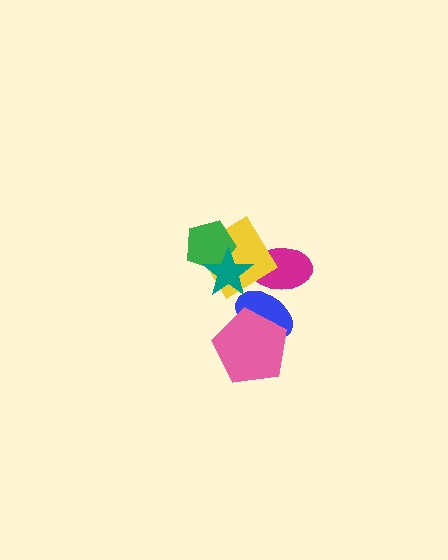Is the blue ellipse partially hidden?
Yes, it is partially covered by another shape.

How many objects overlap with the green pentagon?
2 objects overlap with the green pentagon.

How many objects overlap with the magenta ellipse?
2 objects overlap with the magenta ellipse.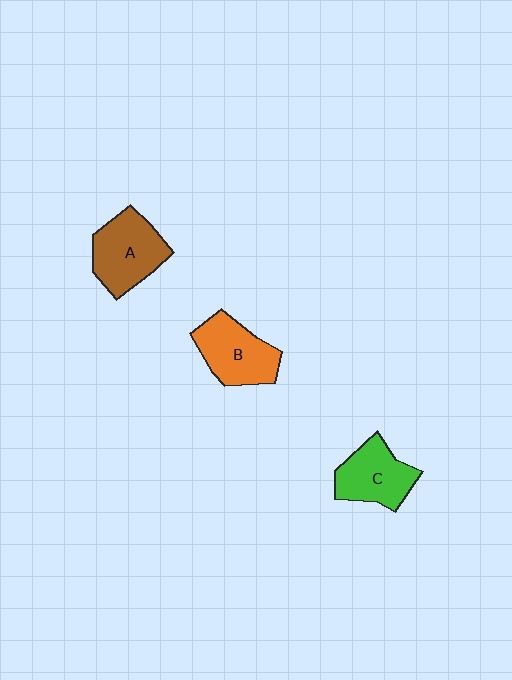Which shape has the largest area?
Shape A (brown).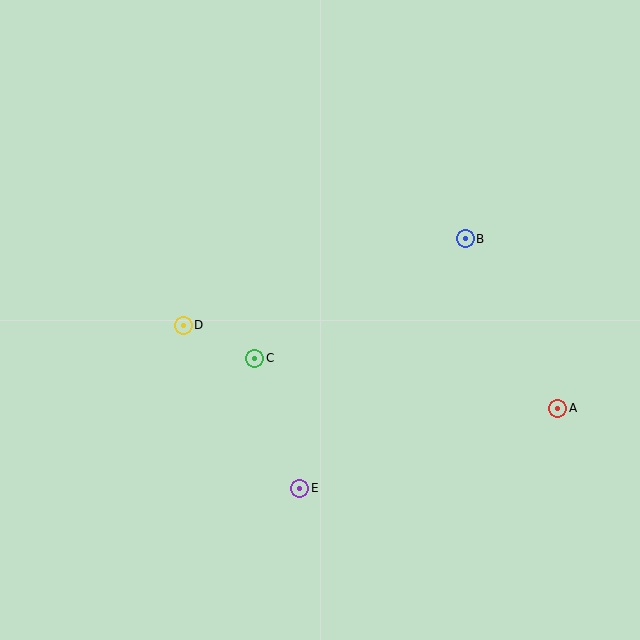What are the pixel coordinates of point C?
Point C is at (255, 358).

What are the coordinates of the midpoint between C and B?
The midpoint between C and B is at (360, 299).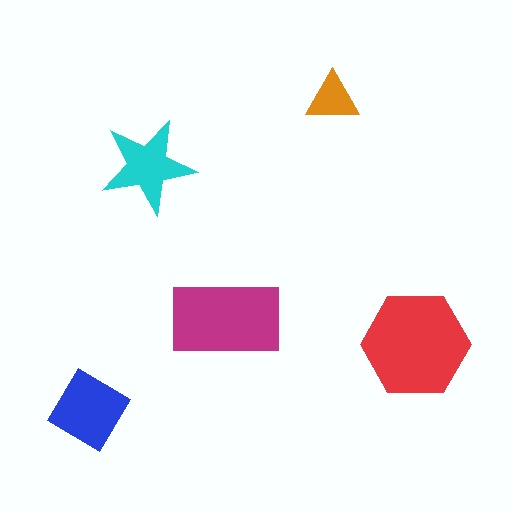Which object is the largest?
The red hexagon.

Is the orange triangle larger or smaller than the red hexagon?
Smaller.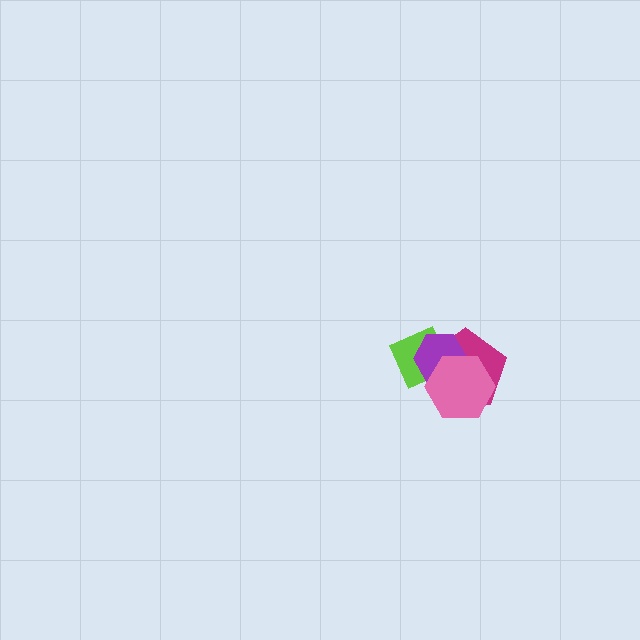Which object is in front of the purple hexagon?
The pink hexagon is in front of the purple hexagon.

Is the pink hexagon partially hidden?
No, no other shape covers it.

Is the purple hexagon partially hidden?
Yes, it is partially covered by another shape.